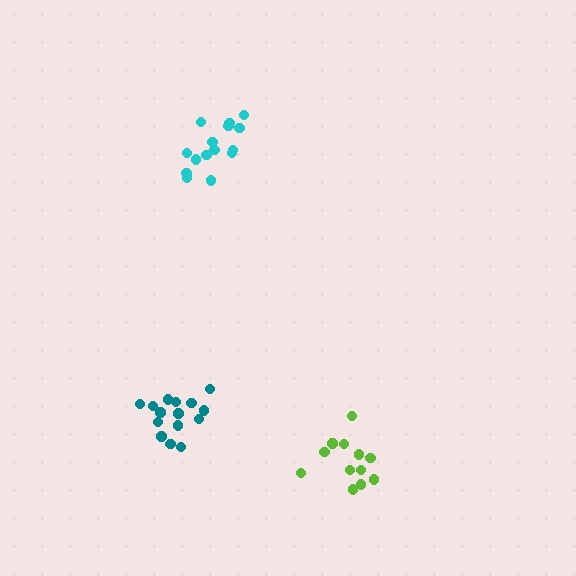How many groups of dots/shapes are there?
There are 3 groups.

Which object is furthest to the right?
The lime cluster is rightmost.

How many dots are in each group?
Group 1: 16 dots, Group 2: 15 dots, Group 3: 12 dots (43 total).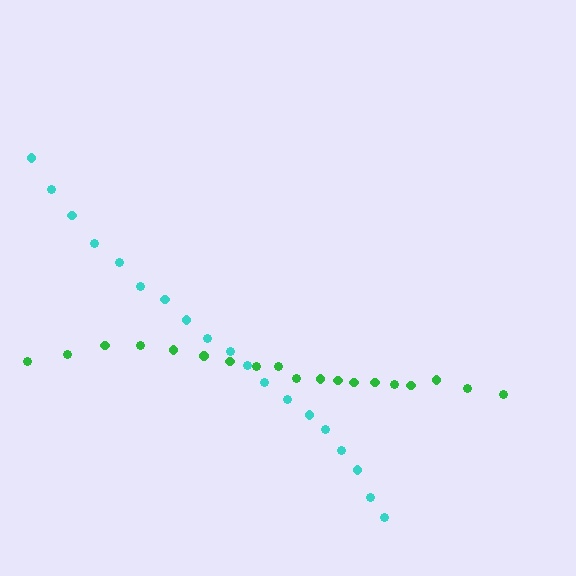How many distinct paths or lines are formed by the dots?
There are 2 distinct paths.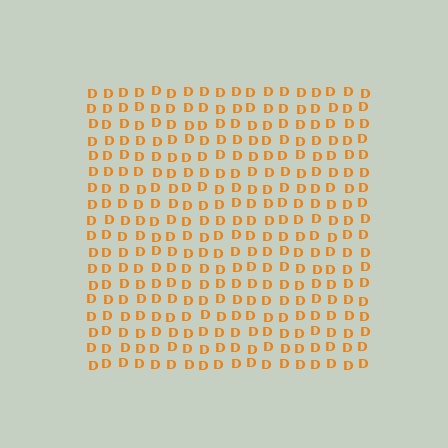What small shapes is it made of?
It is made of small letter D's.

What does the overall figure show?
The overall figure shows a square.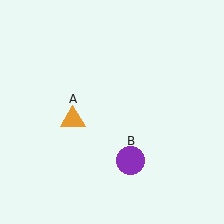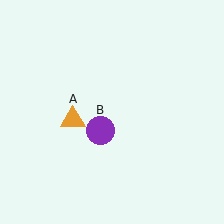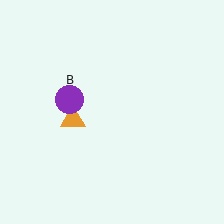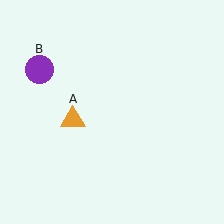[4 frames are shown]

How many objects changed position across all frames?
1 object changed position: purple circle (object B).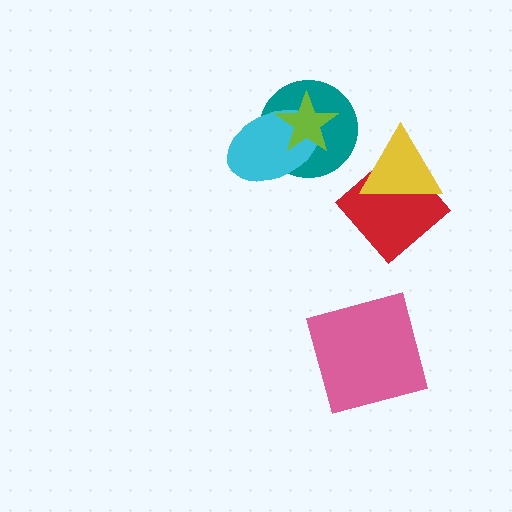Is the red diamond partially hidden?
Yes, it is partially covered by another shape.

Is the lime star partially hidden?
No, no other shape covers it.